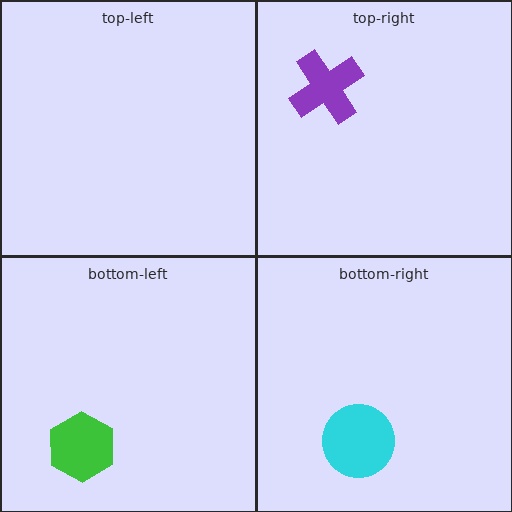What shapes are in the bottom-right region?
The cyan circle.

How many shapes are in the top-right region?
1.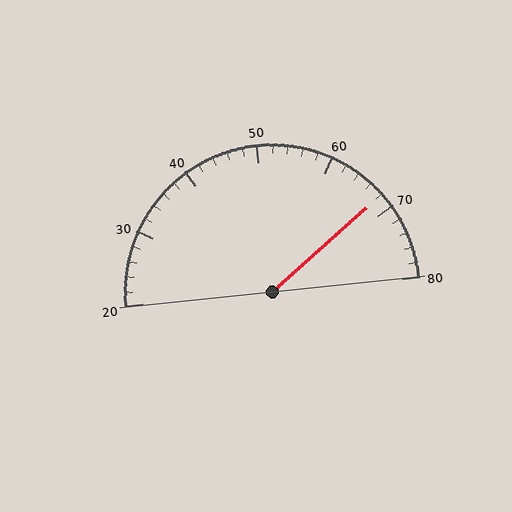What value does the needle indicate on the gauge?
The needle indicates approximately 68.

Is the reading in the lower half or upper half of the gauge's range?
The reading is in the upper half of the range (20 to 80).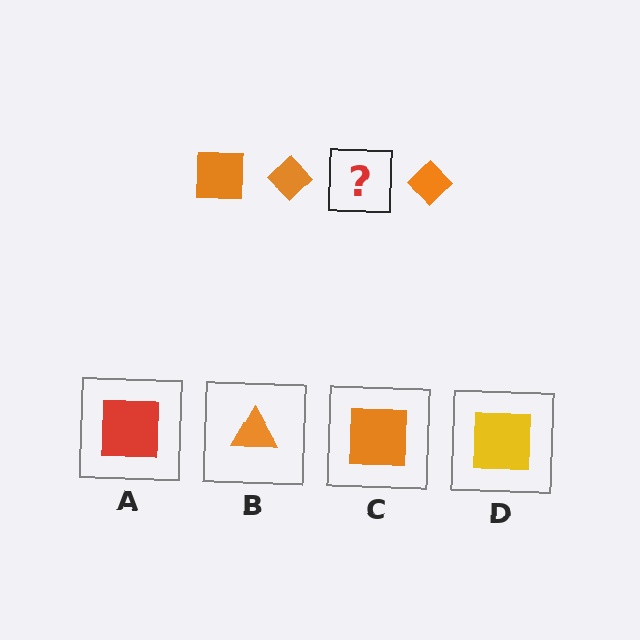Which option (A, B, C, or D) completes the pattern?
C.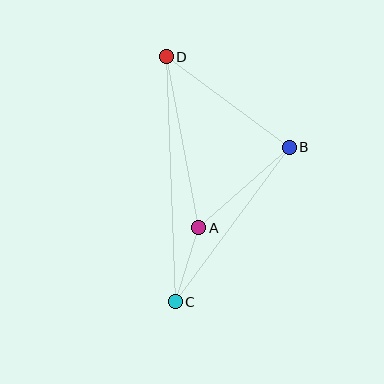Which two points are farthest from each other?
Points C and D are farthest from each other.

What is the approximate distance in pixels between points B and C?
The distance between B and C is approximately 192 pixels.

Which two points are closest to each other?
Points A and C are closest to each other.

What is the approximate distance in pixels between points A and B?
The distance between A and B is approximately 121 pixels.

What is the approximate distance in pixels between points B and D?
The distance between B and D is approximately 153 pixels.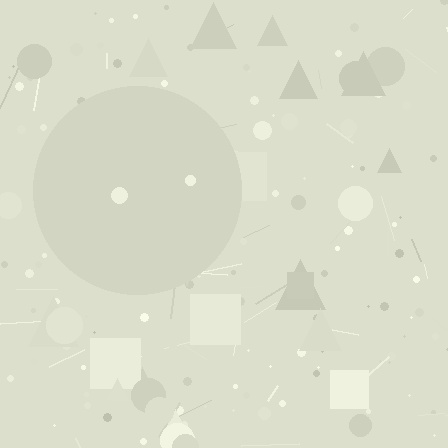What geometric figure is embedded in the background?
A circle is embedded in the background.